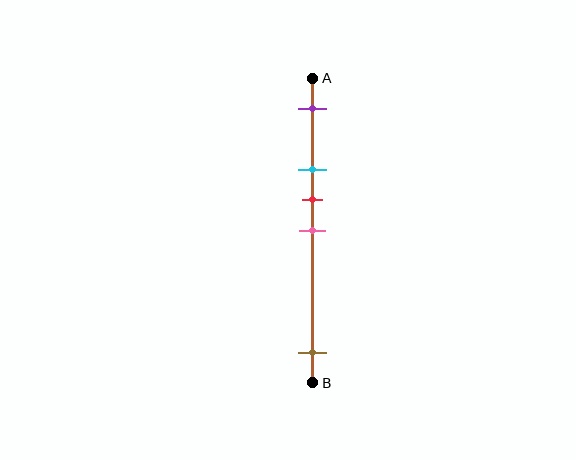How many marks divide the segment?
There are 5 marks dividing the segment.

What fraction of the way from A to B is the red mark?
The red mark is approximately 40% (0.4) of the way from A to B.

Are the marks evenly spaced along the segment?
No, the marks are not evenly spaced.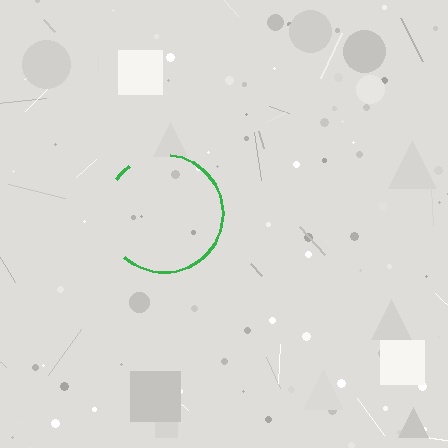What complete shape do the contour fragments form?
The contour fragments form a circle.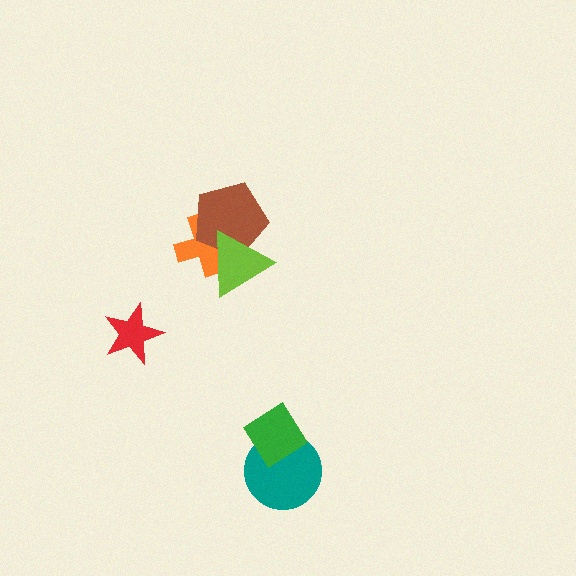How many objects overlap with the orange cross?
2 objects overlap with the orange cross.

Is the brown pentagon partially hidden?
Yes, it is partially covered by another shape.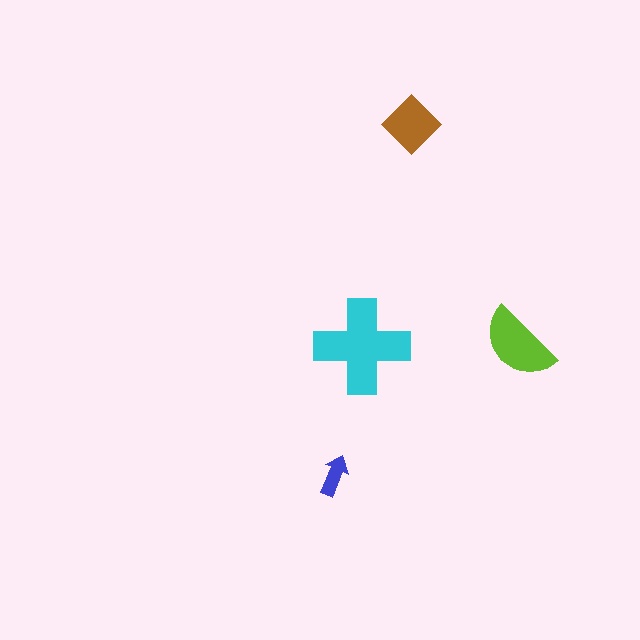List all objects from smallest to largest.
The blue arrow, the brown diamond, the lime semicircle, the cyan cross.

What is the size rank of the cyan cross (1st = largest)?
1st.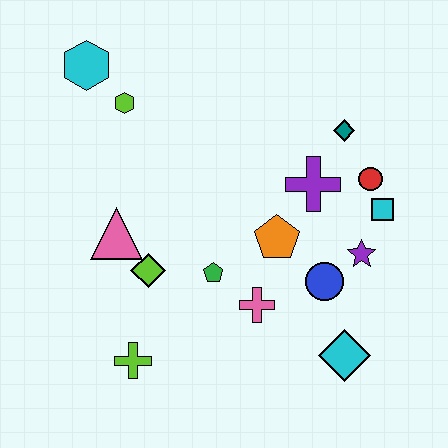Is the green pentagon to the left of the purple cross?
Yes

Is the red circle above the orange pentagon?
Yes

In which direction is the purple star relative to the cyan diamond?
The purple star is above the cyan diamond.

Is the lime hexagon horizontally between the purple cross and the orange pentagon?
No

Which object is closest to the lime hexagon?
The cyan hexagon is closest to the lime hexagon.